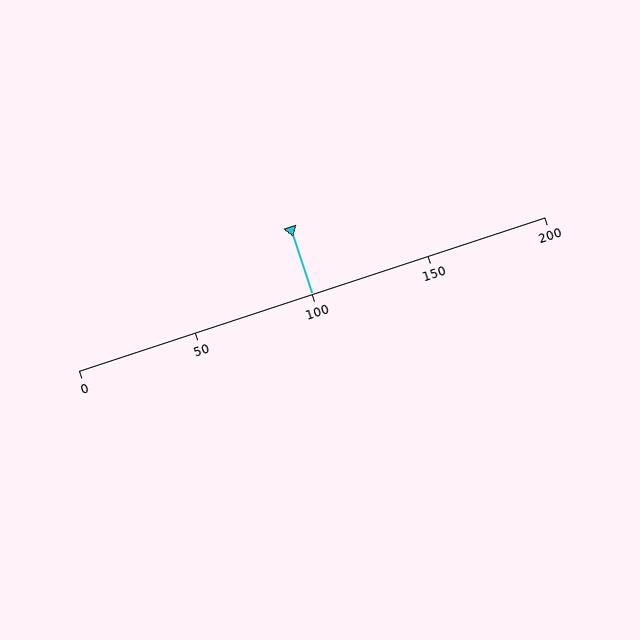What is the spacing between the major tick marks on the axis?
The major ticks are spaced 50 apart.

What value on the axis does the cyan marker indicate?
The marker indicates approximately 100.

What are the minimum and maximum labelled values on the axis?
The axis runs from 0 to 200.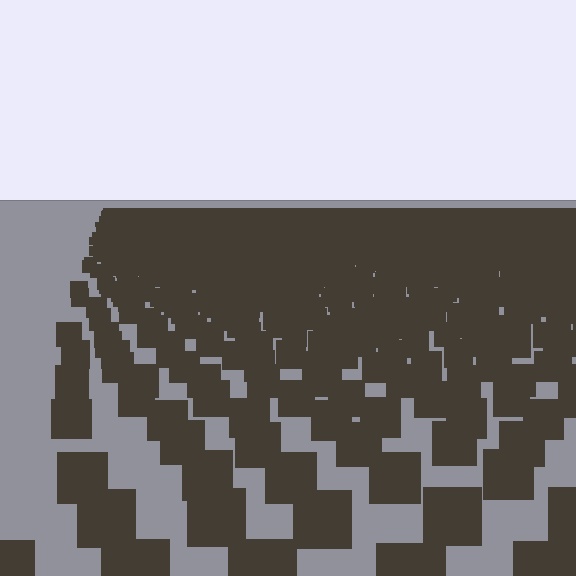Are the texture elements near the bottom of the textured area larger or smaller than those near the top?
Larger. Near the bottom, elements are closer to the viewer and appear at a bigger on-screen size.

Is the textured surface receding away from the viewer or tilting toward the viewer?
The surface is receding away from the viewer. Texture elements get smaller and denser toward the top.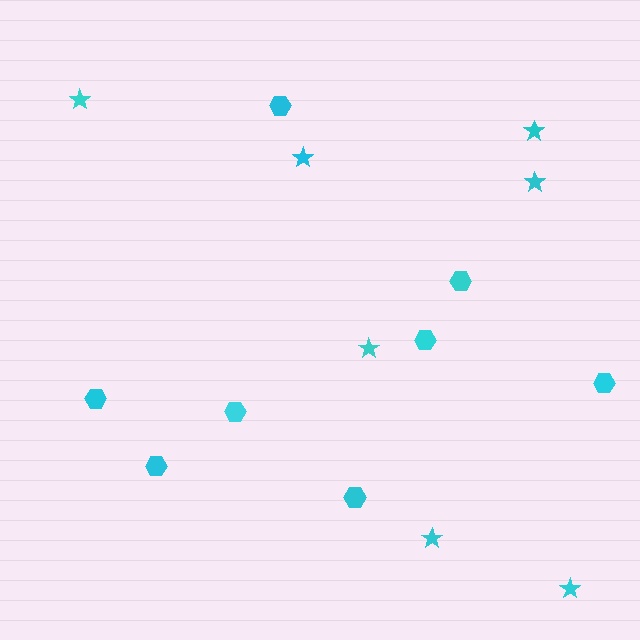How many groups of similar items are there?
There are 2 groups: one group of stars (7) and one group of hexagons (8).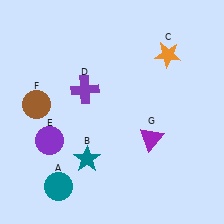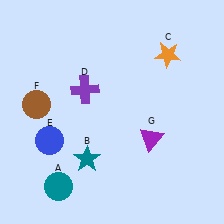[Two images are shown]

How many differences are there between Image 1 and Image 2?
There is 1 difference between the two images.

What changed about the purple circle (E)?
In Image 1, E is purple. In Image 2, it changed to blue.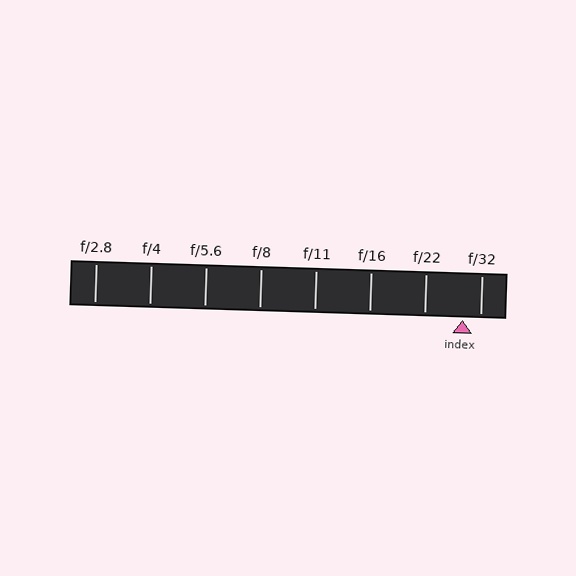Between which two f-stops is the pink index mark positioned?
The index mark is between f/22 and f/32.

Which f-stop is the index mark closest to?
The index mark is closest to f/32.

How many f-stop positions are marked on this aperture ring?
There are 8 f-stop positions marked.